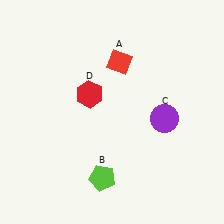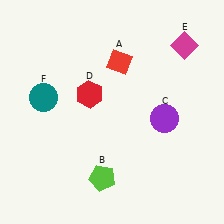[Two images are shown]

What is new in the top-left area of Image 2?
A teal circle (F) was added in the top-left area of Image 2.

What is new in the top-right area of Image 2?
A magenta diamond (E) was added in the top-right area of Image 2.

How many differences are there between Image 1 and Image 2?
There are 2 differences between the two images.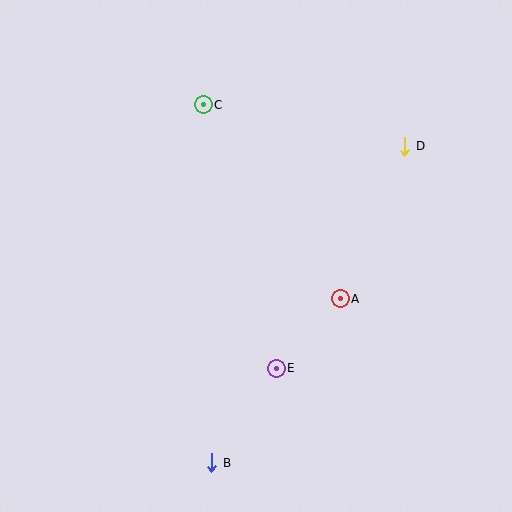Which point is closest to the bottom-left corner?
Point B is closest to the bottom-left corner.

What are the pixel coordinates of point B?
Point B is at (212, 463).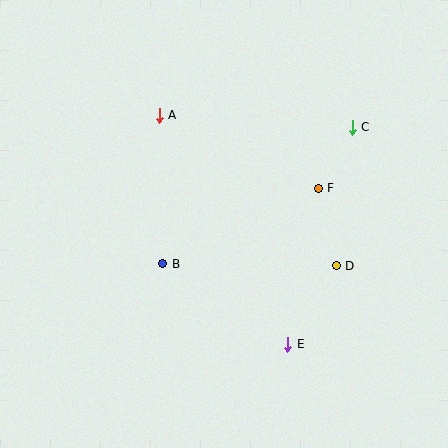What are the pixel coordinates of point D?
Point D is at (336, 266).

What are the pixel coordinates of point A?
Point A is at (159, 115).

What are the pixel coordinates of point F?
Point F is at (318, 188).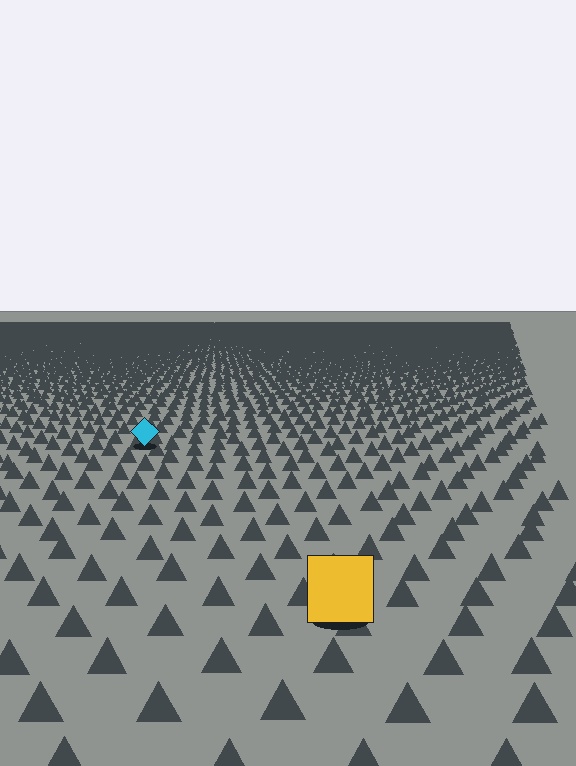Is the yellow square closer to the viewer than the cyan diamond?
Yes. The yellow square is closer — you can tell from the texture gradient: the ground texture is coarser near it.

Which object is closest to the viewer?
The yellow square is closest. The texture marks near it are larger and more spread out.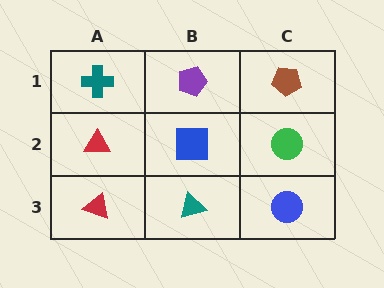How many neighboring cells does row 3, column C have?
2.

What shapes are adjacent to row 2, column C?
A brown pentagon (row 1, column C), a blue circle (row 3, column C), a blue square (row 2, column B).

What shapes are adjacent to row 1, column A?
A red triangle (row 2, column A), a purple pentagon (row 1, column B).